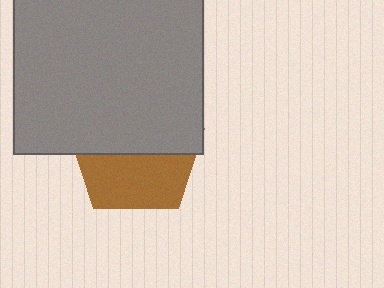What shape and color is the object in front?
The object in front is a gray square.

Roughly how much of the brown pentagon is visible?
A small part of it is visible (roughly 44%).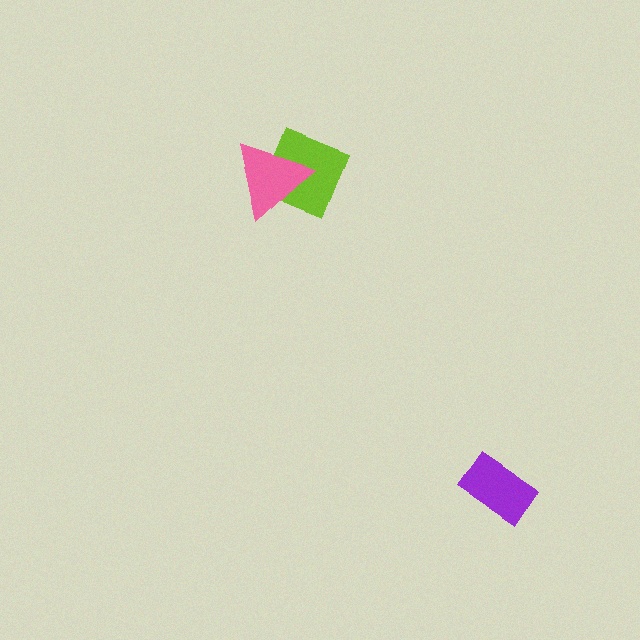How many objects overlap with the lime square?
1 object overlaps with the lime square.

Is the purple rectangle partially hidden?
No, no other shape covers it.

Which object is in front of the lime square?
The pink triangle is in front of the lime square.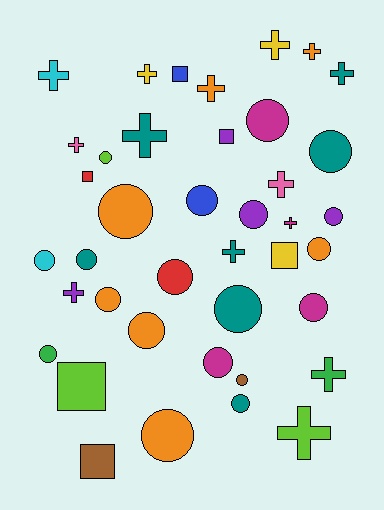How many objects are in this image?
There are 40 objects.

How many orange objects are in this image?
There are 7 orange objects.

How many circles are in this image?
There are 20 circles.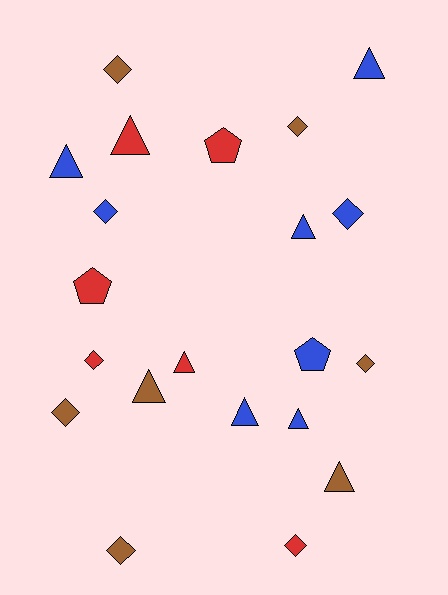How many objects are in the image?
There are 21 objects.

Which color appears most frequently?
Blue, with 8 objects.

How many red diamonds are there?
There are 2 red diamonds.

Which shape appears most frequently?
Diamond, with 9 objects.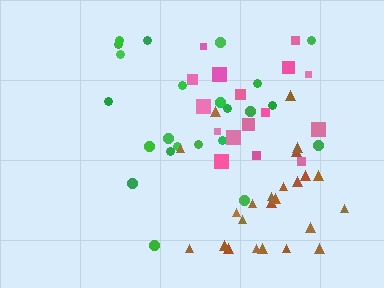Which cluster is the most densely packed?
Pink.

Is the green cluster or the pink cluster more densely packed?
Pink.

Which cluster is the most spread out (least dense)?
Green.